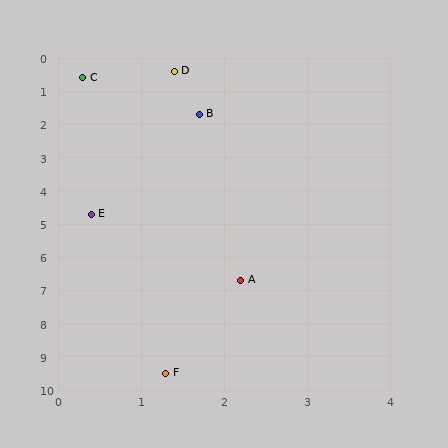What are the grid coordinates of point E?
Point E is at approximately (0.4, 4.7).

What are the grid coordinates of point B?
Point B is at approximately (1.7, 1.7).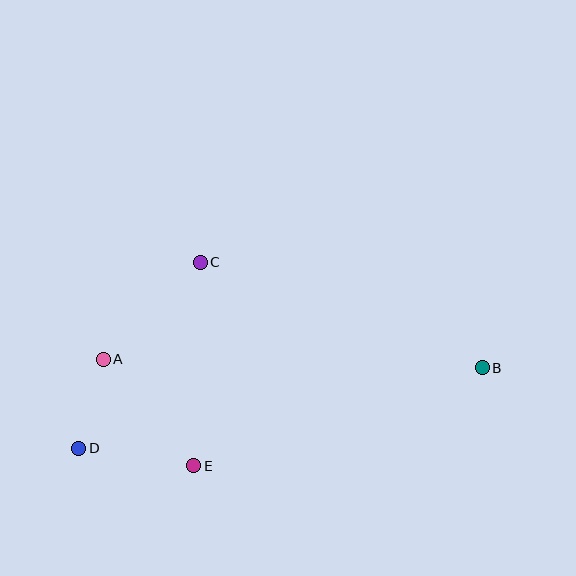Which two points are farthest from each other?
Points B and D are farthest from each other.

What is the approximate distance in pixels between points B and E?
The distance between B and E is approximately 305 pixels.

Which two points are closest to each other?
Points A and D are closest to each other.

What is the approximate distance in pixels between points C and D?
The distance between C and D is approximately 222 pixels.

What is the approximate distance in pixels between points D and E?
The distance between D and E is approximately 116 pixels.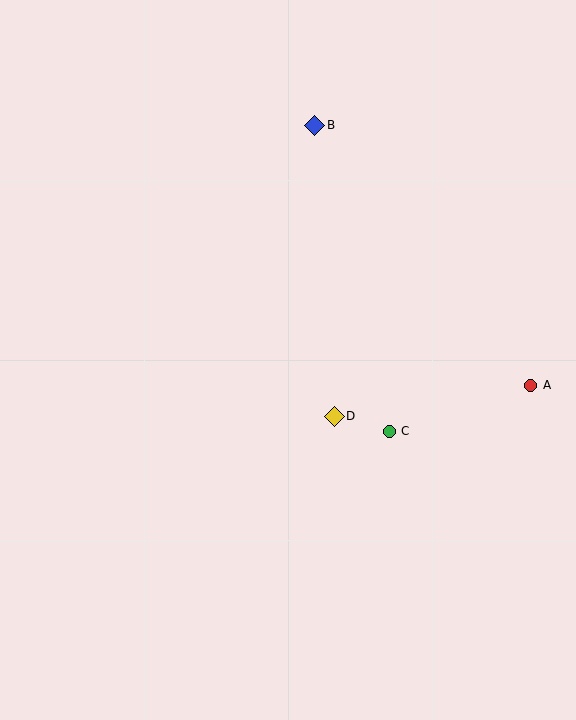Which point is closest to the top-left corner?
Point B is closest to the top-left corner.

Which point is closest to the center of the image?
Point D at (334, 416) is closest to the center.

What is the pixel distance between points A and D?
The distance between A and D is 199 pixels.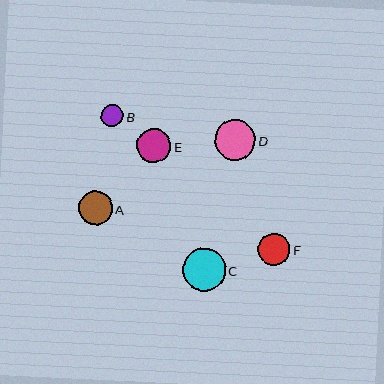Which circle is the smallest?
Circle B is the smallest with a size of approximately 23 pixels.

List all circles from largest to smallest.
From largest to smallest: C, D, E, A, F, B.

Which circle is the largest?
Circle C is the largest with a size of approximately 43 pixels.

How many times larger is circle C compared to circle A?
Circle C is approximately 1.3 times the size of circle A.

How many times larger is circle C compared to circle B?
Circle C is approximately 1.9 times the size of circle B.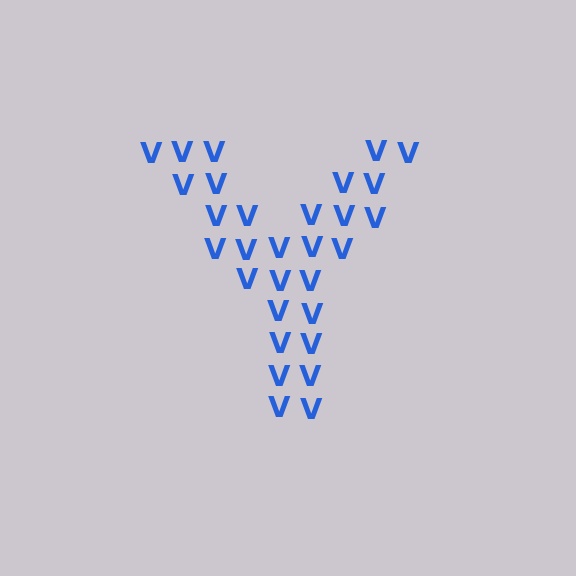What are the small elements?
The small elements are letter V's.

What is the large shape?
The large shape is the letter Y.